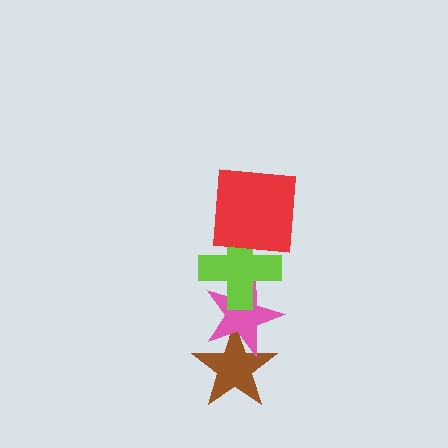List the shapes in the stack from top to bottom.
From top to bottom: the red square, the lime cross, the pink star, the brown star.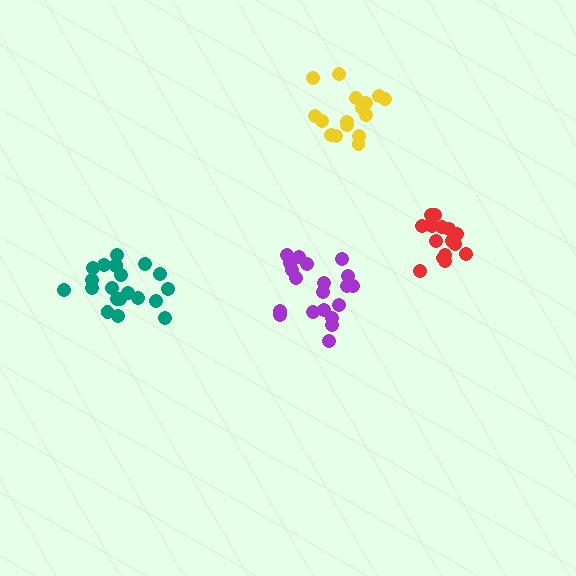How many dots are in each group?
Group 1: 20 dots, Group 2: 21 dots, Group 3: 16 dots, Group 4: 16 dots (73 total).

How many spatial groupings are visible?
There are 4 spatial groupings.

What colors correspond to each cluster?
The clusters are colored: purple, teal, yellow, red.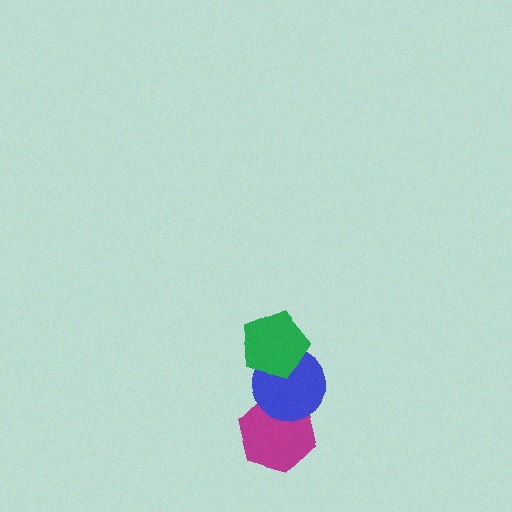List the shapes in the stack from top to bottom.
From top to bottom: the green pentagon, the blue circle, the magenta hexagon.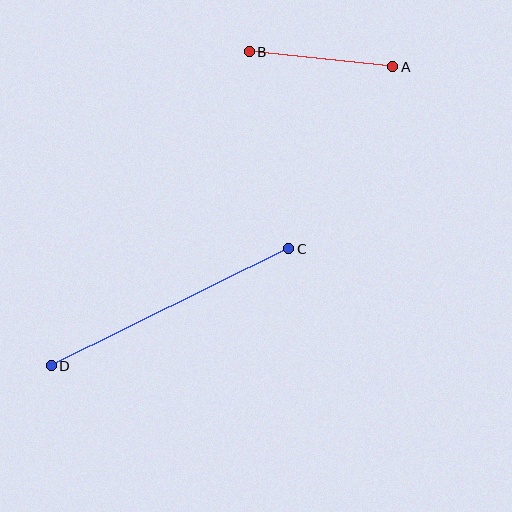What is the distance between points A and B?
The distance is approximately 144 pixels.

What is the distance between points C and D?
The distance is approximately 265 pixels.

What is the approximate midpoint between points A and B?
The midpoint is at approximately (321, 59) pixels.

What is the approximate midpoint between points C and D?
The midpoint is at approximately (170, 307) pixels.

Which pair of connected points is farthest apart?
Points C and D are farthest apart.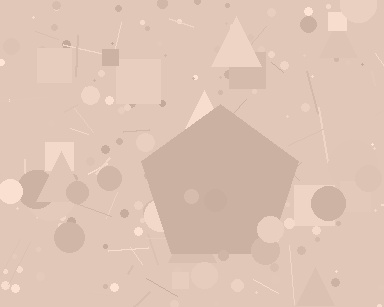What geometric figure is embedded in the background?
A pentagon is embedded in the background.